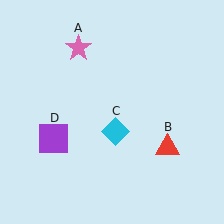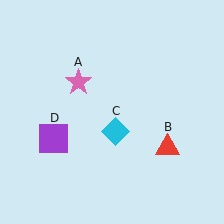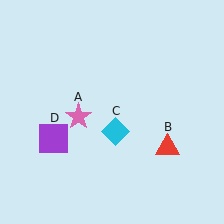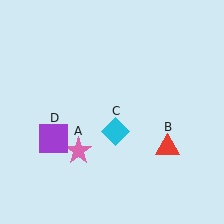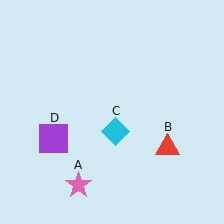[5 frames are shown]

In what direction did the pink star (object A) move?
The pink star (object A) moved down.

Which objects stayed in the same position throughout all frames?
Red triangle (object B) and cyan diamond (object C) and purple square (object D) remained stationary.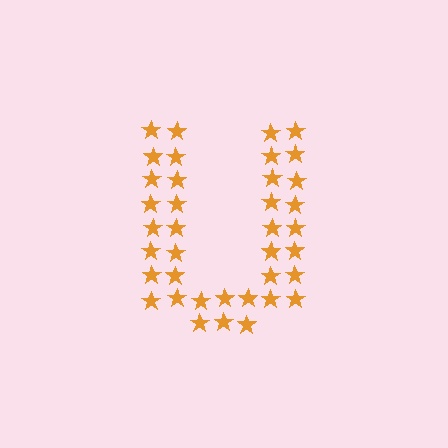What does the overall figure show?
The overall figure shows the letter U.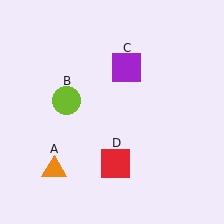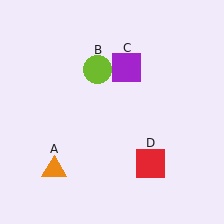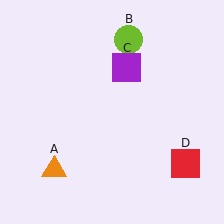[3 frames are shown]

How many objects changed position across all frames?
2 objects changed position: lime circle (object B), red square (object D).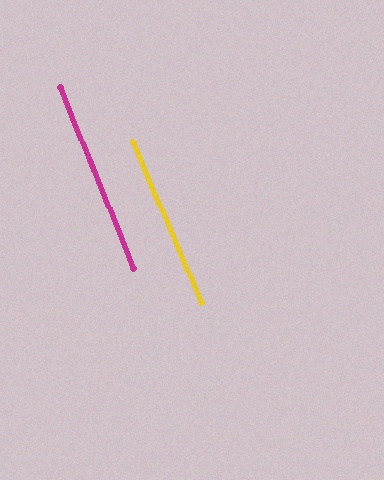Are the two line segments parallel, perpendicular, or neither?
Parallel — their directions differ by only 0.9°.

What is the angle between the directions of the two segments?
Approximately 1 degree.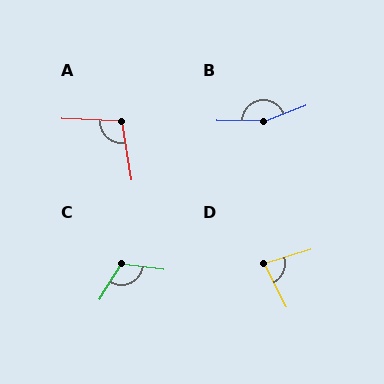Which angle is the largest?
B, at approximately 157 degrees.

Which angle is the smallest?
D, at approximately 79 degrees.